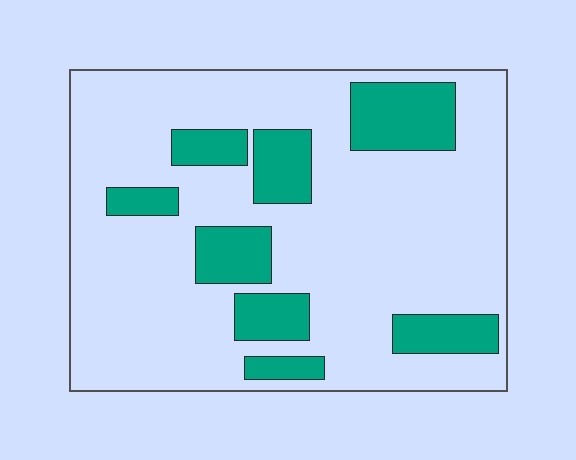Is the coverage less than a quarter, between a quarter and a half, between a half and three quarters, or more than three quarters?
Less than a quarter.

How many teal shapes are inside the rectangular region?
8.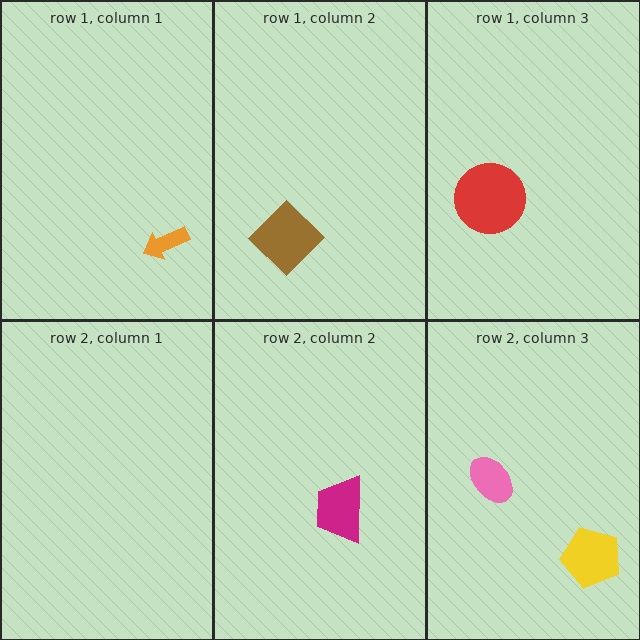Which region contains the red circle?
The row 1, column 3 region.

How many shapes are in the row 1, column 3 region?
1.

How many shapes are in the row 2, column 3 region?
2.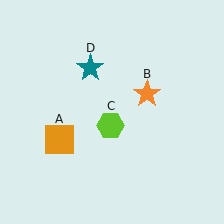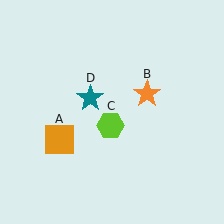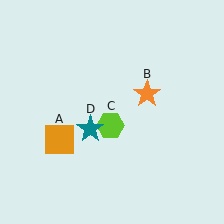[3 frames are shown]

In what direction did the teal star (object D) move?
The teal star (object D) moved down.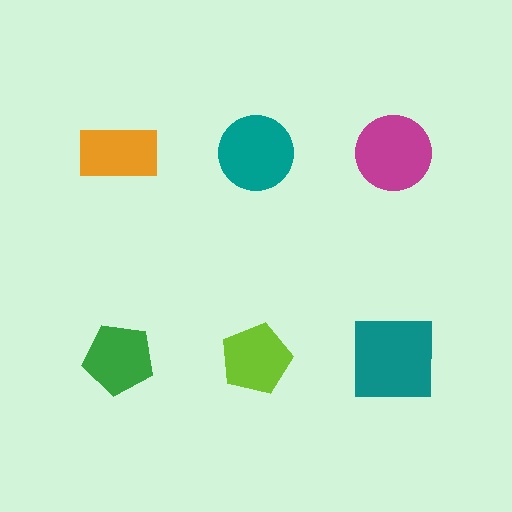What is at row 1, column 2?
A teal circle.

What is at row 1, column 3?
A magenta circle.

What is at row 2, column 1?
A green pentagon.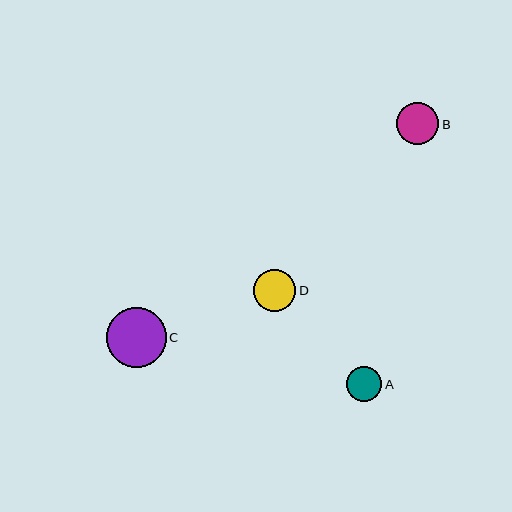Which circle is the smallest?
Circle A is the smallest with a size of approximately 35 pixels.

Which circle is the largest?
Circle C is the largest with a size of approximately 60 pixels.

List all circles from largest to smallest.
From largest to smallest: C, B, D, A.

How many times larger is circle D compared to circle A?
Circle D is approximately 1.2 times the size of circle A.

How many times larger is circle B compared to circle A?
Circle B is approximately 1.2 times the size of circle A.